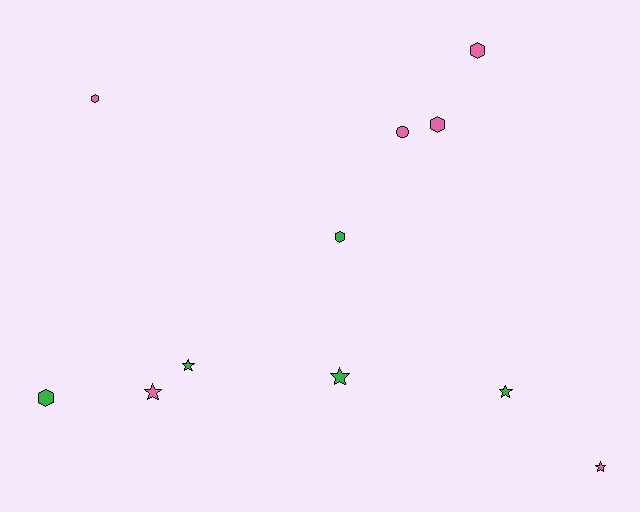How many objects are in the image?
There are 11 objects.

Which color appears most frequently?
Pink, with 6 objects.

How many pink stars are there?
There are 2 pink stars.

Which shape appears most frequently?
Star, with 5 objects.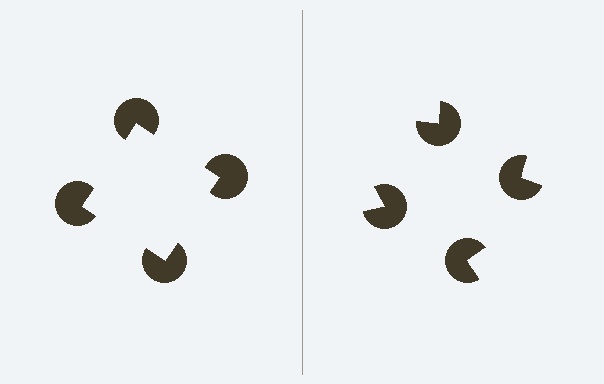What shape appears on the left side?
An illusory square.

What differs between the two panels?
The pac-man discs are positioned identically on both sides; only the wedge orientations differ. On the left they align to a square; on the right they are misaligned.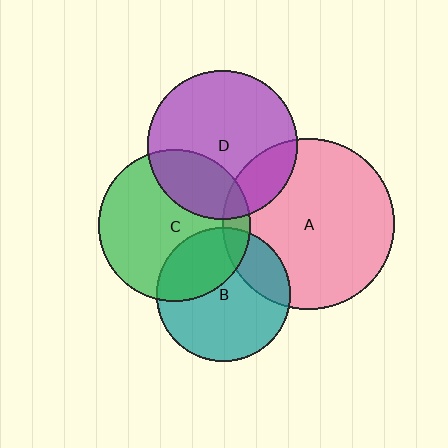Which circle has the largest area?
Circle A (pink).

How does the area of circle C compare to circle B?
Approximately 1.3 times.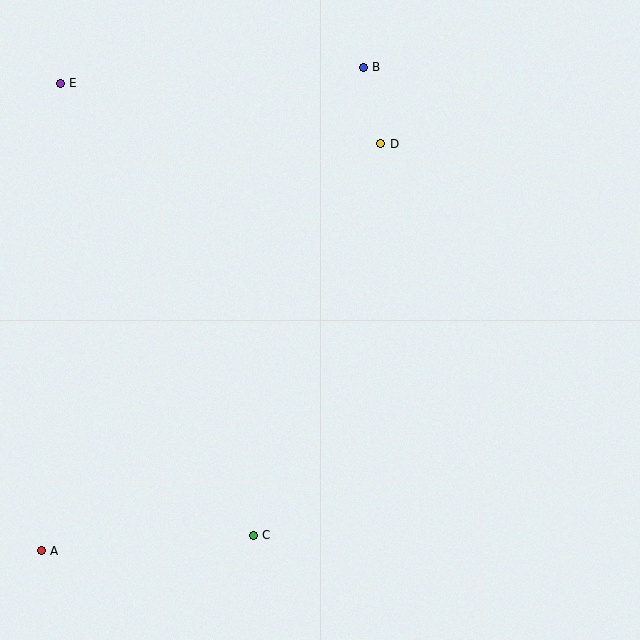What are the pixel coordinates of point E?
Point E is at (60, 83).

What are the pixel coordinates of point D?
Point D is at (381, 144).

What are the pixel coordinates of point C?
Point C is at (253, 536).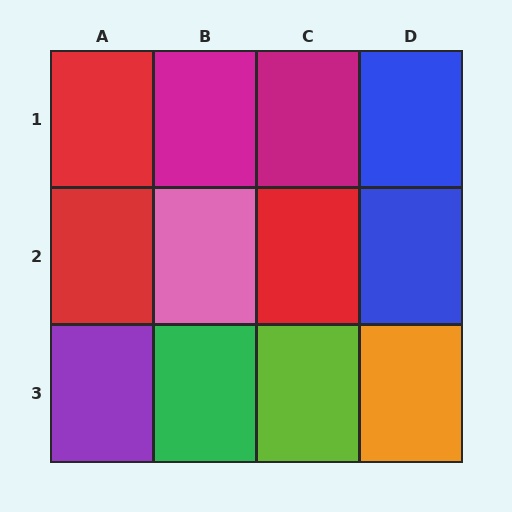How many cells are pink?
1 cell is pink.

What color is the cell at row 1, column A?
Red.